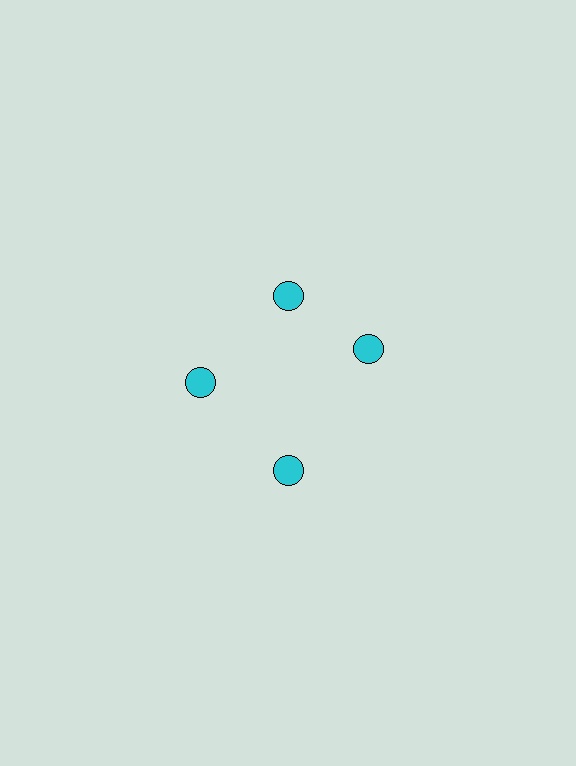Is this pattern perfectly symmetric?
No. The 4 cyan circles are arranged in a ring, but one element near the 3 o'clock position is rotated out of alignment along the ring, breaking the 4-fold rotational symmetry.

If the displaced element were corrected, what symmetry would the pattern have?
It would have 4-fold rotational symmetry — the pattern would map onto itself every 90 degrees.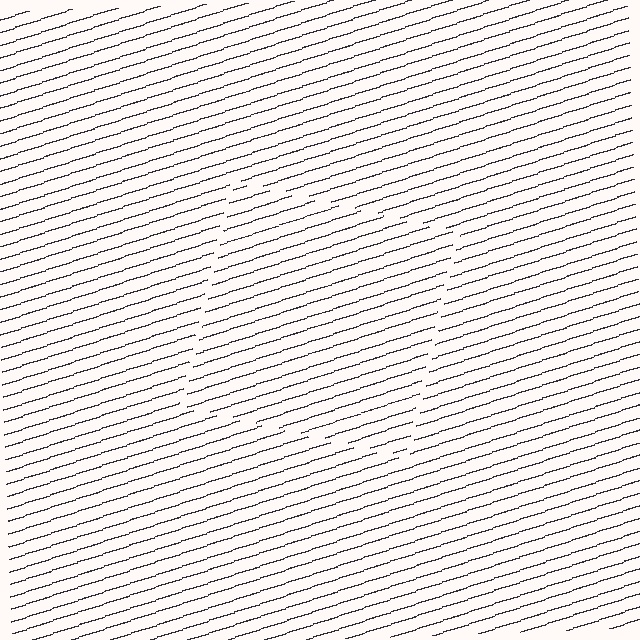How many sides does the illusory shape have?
4 sides — the line-ends trace a square.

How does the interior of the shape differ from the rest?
The interior of the shape contains the same grating, shifted by half a period — the contour is defined by the phase discontinuity where line-ends from the inner and outer gratings abut.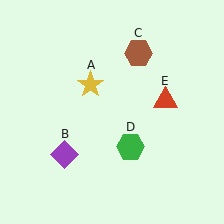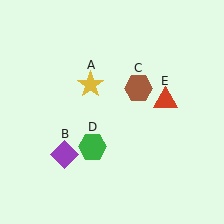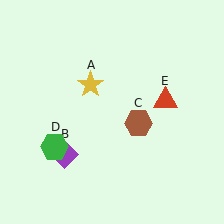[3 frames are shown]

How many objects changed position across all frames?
2 objects changed position: brown hexagon (object C), green hexagon (object D).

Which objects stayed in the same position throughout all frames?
Yellow star (object A) and purple diamond (object B) and red triangle (object E) remained stationary.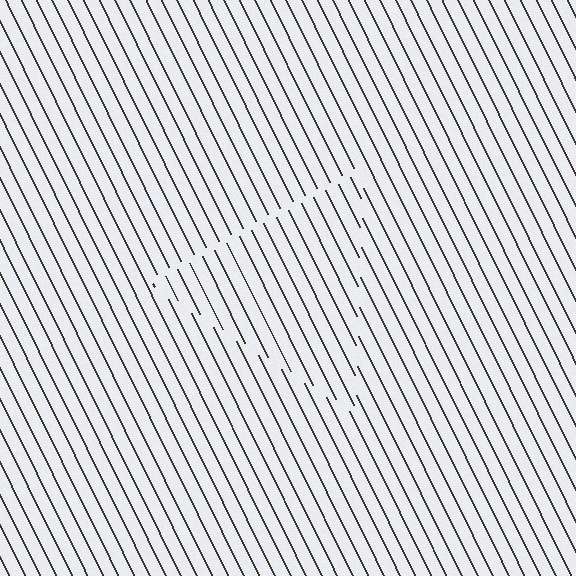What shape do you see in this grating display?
An illusory triangle. The interior of the shape contains the same grating, shifted by half a period — the contour is defined by the phase discontinuity where line-ends from the inner and outer gratings abut.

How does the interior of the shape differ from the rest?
The interior of the shape contains the same grating, shifted by half a period — the contour is defined by the phase discontinuity where line-ends from the inner and outer gratings abut.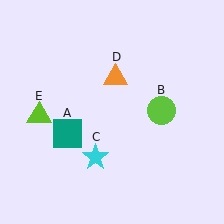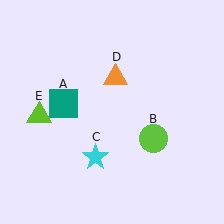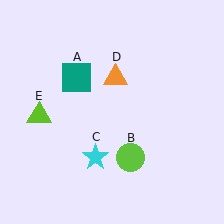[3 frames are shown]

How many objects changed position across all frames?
2 objects changed position: teal square (object A), lime circle (object B).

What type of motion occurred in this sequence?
The teal square (object A), lime circle (object B) rotated clockwise around the center of the scene.